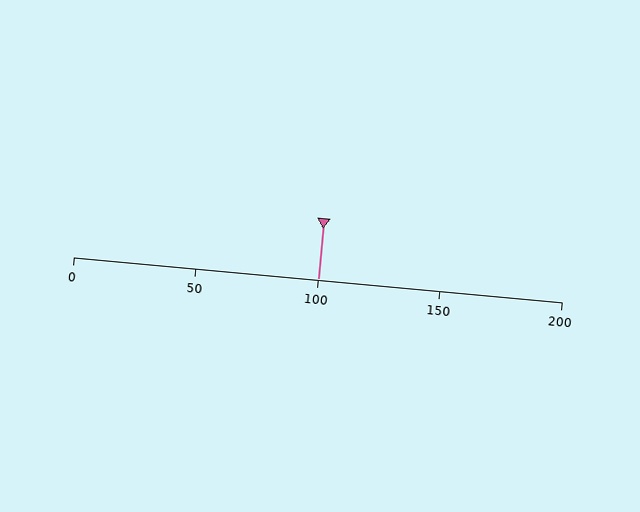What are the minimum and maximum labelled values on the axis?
The axis runs from 0 to 200.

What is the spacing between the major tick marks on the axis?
The major ticks are spaced 50 apart.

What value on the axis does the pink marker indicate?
The marker indicates approximately 100.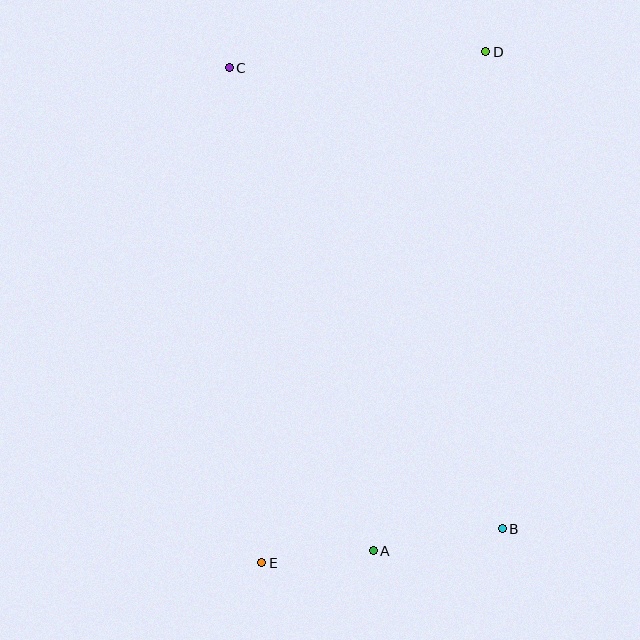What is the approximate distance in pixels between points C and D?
The distance between C and D is approximately 257 pixels.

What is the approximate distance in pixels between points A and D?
The distance between A and D is approximately 512 pixels.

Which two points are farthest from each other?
Points D and E are farthest from each other.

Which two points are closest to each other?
Points A and E are closest to each other.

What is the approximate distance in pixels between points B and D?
The distance between B and D is approximately 477 pixels.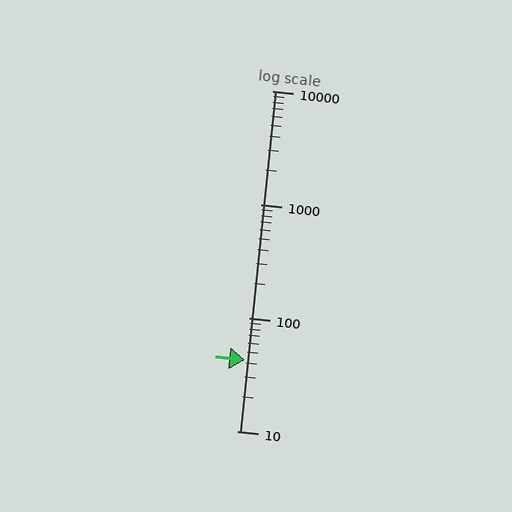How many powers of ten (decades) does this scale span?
The scale spans 3 decades, from 10 to 10000.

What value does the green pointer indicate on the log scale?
The pointer indicates approximately 42.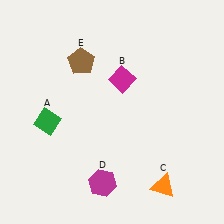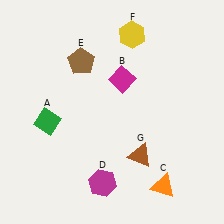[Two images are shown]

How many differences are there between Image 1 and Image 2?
There are 2 differences between the two images.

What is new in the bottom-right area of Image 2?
A brown triangle (G) was added in the bottom-right area of Image 2.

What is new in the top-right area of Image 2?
A yellow hexagon (F) was added in the top-right area of Image 2.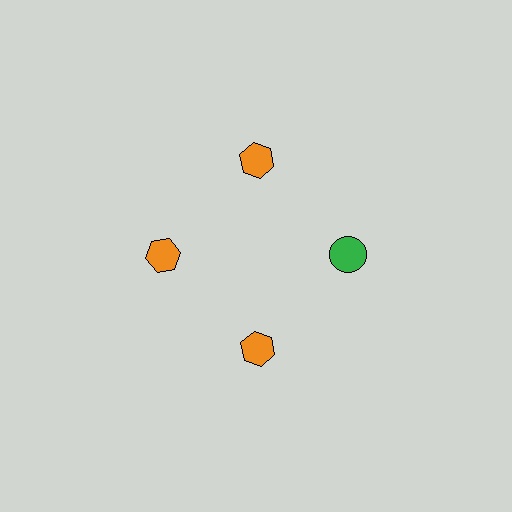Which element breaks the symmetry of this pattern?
The green circle at roughly the 3 o'clock position breaks the symmetry. All other shapes are orange hexagons.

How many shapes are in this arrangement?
There are 4 shapes arranged in a ring pattern.